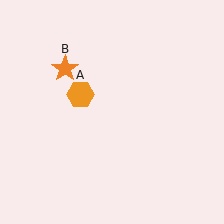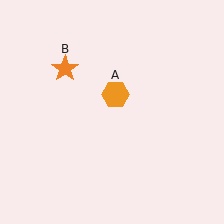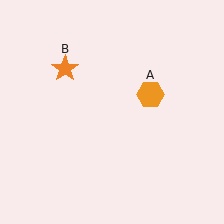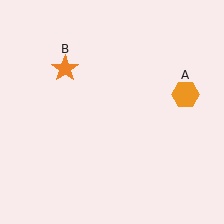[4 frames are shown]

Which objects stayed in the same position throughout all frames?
Orange star (object B) remained stationary.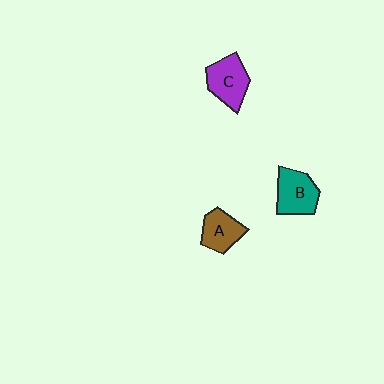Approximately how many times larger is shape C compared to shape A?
Approximately 1.2 times.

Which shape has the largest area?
Shape C (purple).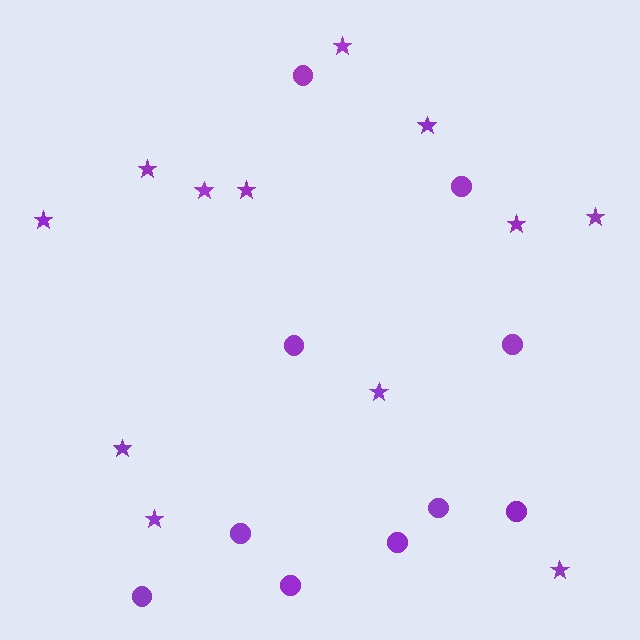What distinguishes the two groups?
There are 2 groups: one group of circles (10) and one group of stars (12).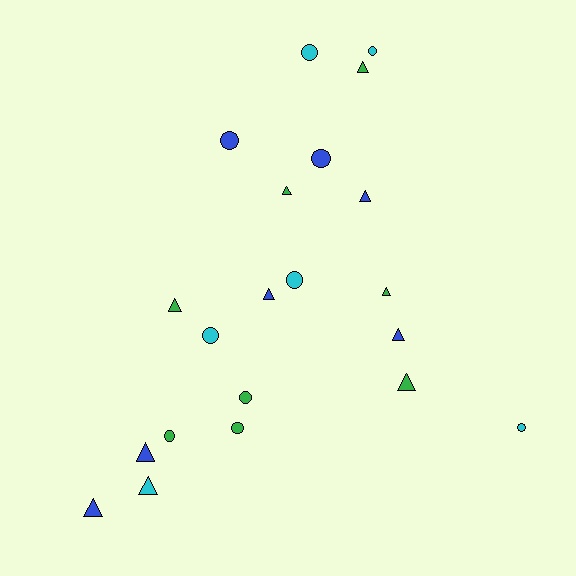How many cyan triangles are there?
There is 1 cyan triangle.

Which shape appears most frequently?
Triangle, with 11 objects.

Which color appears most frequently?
Green, with 8 objects.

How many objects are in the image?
There are 21 objects.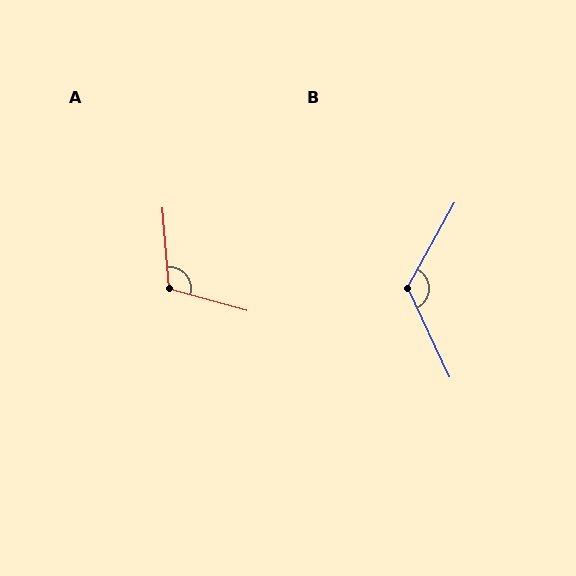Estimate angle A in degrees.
Approximately 110 degrees.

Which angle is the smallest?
A, at approximately 110 degrees.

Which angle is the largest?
B, at approximately 126 degrees.